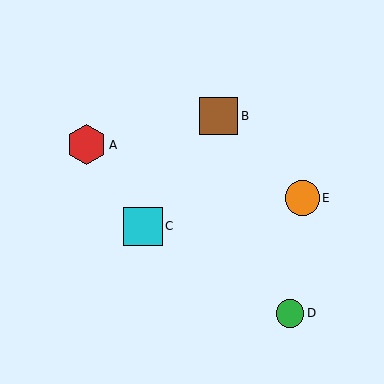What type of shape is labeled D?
Shape D is a green circle.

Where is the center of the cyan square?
The center of the cyan square is at (143, 226).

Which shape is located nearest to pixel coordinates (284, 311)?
The green circle (labeled D) at (290, 313) is nearest to that location.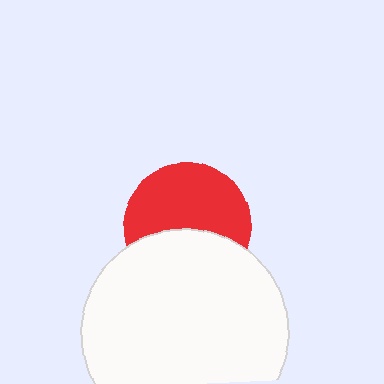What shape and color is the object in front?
The object in front is a white circle.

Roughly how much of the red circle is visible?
About half of it is visible (roughly 59%).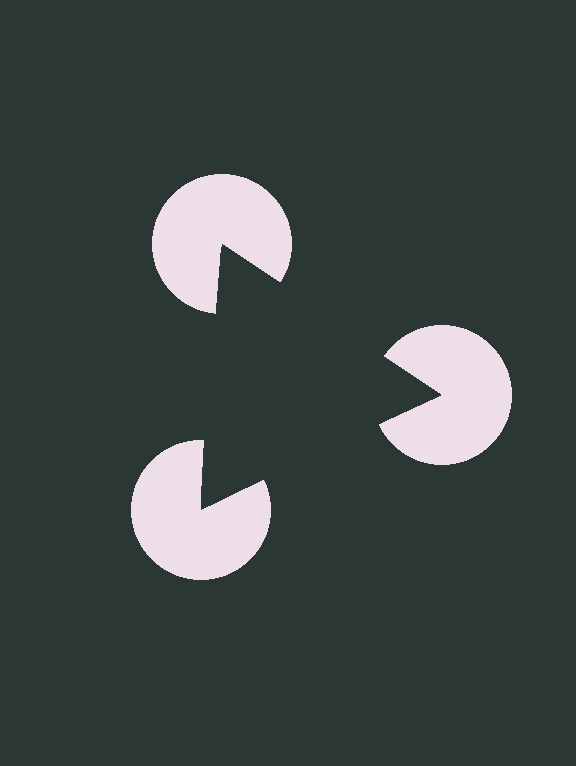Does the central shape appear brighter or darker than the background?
It typically appears slightly darker than the background, even though no actual brightness change is drawn.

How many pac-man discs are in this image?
There are 3 — one at each vertex of the illusory triangle.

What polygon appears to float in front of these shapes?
An illusory triangle — its edges are inferred from the aligned wedge cuts in the pac-man discs, not physically drawn.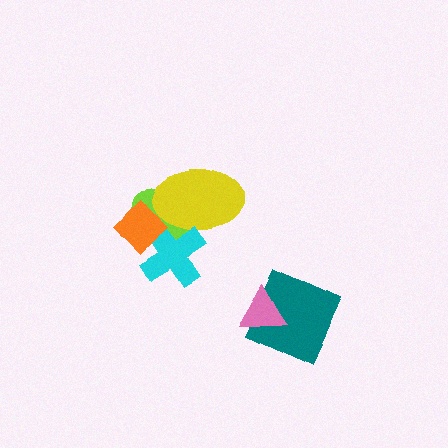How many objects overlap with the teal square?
1 object overlaps with the teal square.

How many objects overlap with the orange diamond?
3 objects overlap with the orange diamond.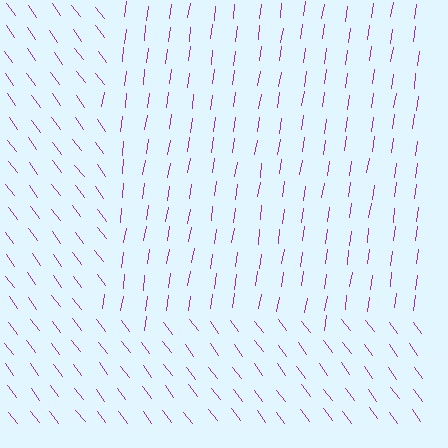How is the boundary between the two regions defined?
The boundary is defined purely by a change in line orientation (approximately 45 degrees difference). All lines are the same color and thickness.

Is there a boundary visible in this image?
Yes, there is a texture boundary formed by a change in line orientation.